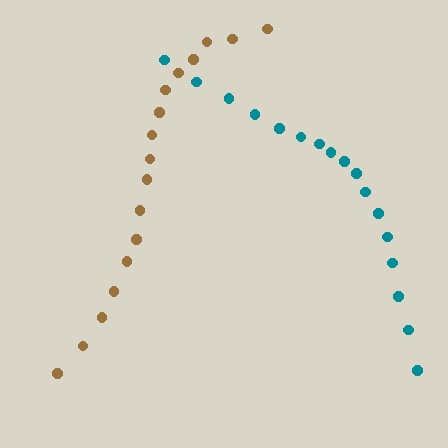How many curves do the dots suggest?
There are 2 distinct paths.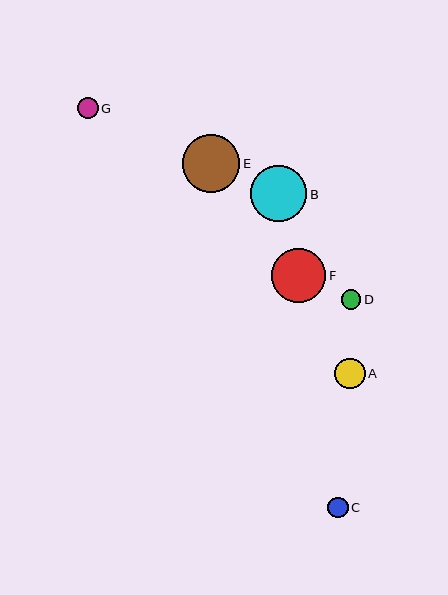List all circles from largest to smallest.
From largest to smallest: E, B, F, A, G, C, D.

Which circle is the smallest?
Circle D is the smallest with a size of approximately 20 pixels.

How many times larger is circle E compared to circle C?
Circle E is approximately 2.8 times the size of circle C.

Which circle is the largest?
Circle E is the largest with a size of approximately 57 pixels.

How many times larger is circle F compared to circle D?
Circle F is approximately 2.7 times the size of circle D.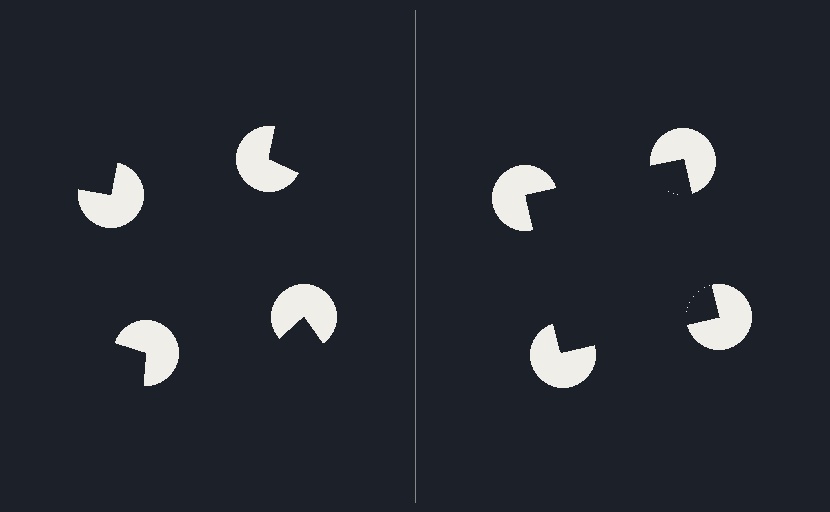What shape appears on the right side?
An illusory square.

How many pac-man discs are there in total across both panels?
8 — 4 on each side.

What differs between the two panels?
The pac-man discs are positioned identically on both sides; only the wedge orientations differ. On the right they align to a square; on the left they are misaligned.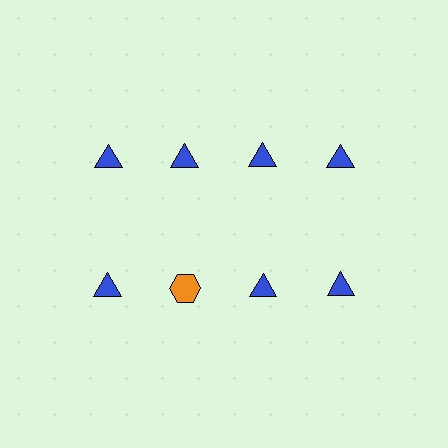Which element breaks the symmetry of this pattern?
The orange hexagon in the second row, second from left column breaks the symmetry. All other shapes are blue triangles.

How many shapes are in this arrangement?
There are 8 shapes arranged in a grid pattern.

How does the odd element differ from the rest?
It differs in both color (orange instead of blue) and shape (hexagon instead of triangle).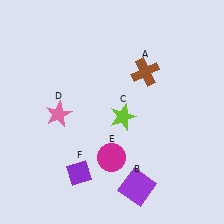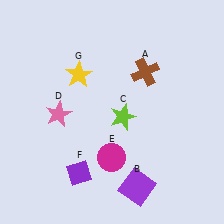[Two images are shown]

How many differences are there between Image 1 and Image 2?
There is 1 difference between the two images.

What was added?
A yellow star (G) was added in Image 2.